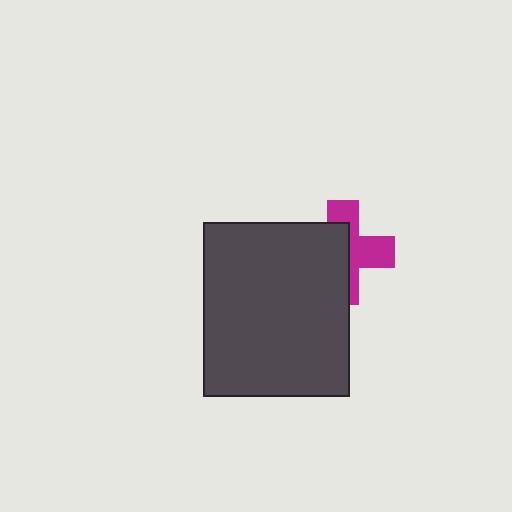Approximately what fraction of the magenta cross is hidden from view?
Roughly 53% of the magenta cross is hidden behind the dark gray rectangle.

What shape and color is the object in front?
The object in front is a dark gray rectangle.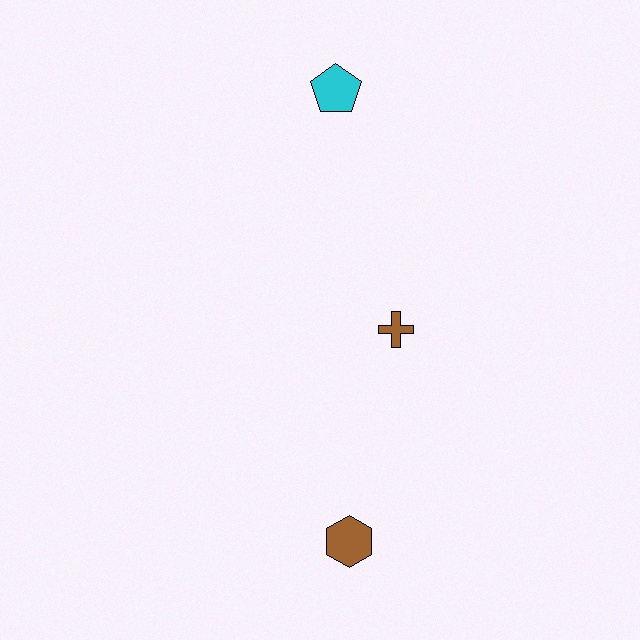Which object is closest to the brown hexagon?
The brown cross is closest to the brown hexagon.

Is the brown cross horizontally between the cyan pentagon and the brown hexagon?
No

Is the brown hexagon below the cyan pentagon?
Yes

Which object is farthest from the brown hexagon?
The cyan pentagon is farthest from the brown hexagon.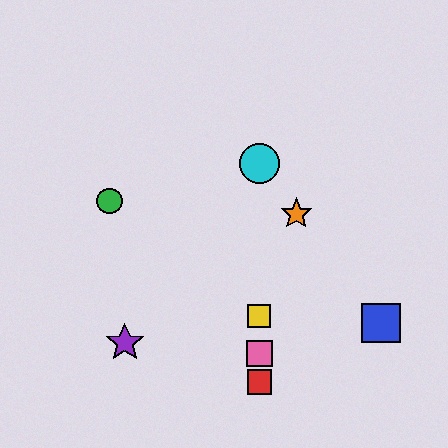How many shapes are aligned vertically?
4 shapes (the red square, the yellow square, the cyan circle, the pink square) are aligned vertically.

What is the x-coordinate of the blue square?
The blue square is at x≈381.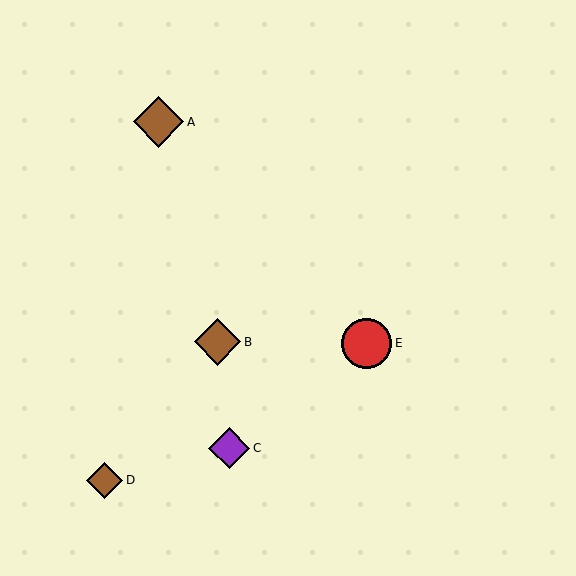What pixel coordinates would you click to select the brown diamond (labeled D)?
Click at (105, 480) to select the brown diamond D.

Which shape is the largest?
The brown diamond (labeled A) is the largest.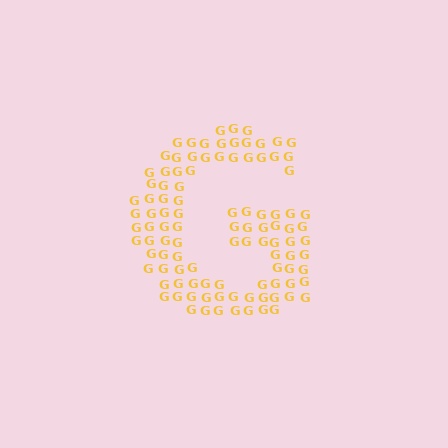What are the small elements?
The small elements are letter G's.